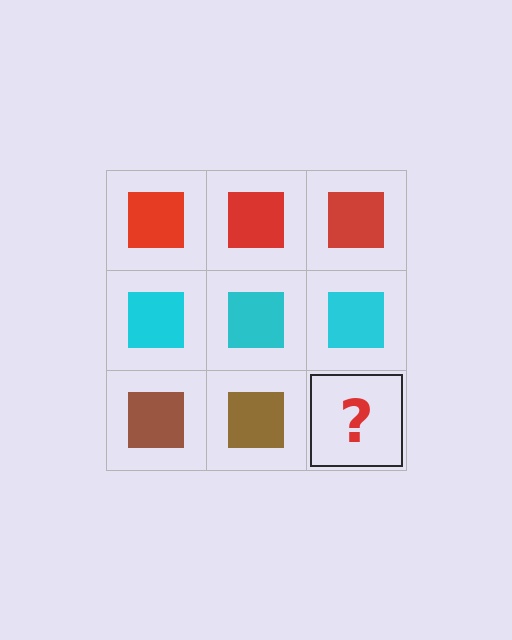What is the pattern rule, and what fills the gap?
The rule is that each row has a consistent color. The gap should be filled with a brown square.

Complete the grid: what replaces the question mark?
The question mark should be replaced with a brown square.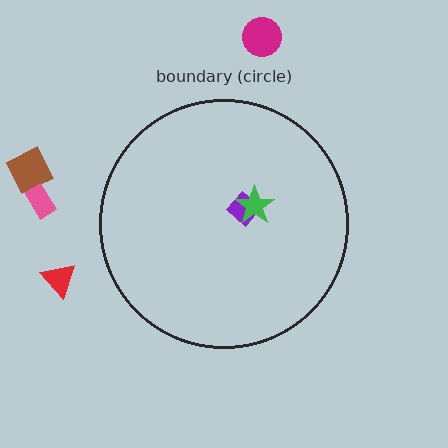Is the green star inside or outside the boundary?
Inside.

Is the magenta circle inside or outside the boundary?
Outside.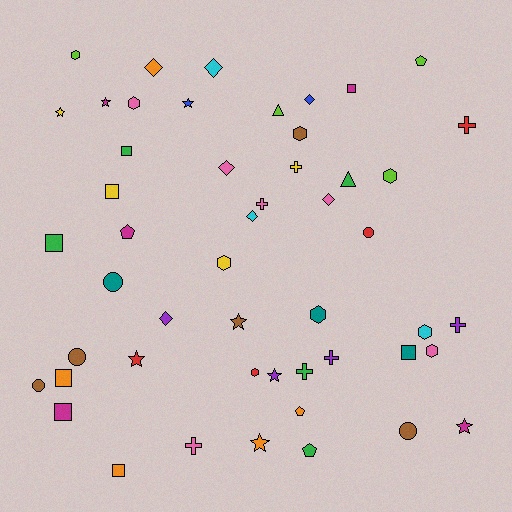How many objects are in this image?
There are 50 objects.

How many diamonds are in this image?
There are 7 diamonds.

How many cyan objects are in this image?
There are 3 cyan objects.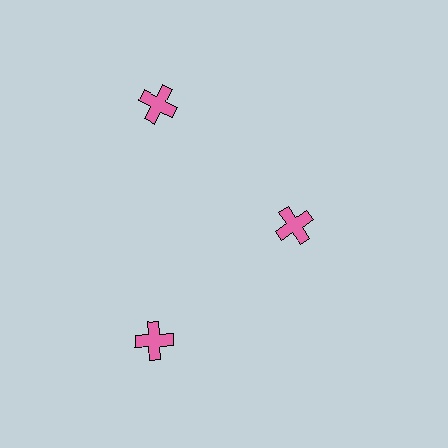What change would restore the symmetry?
The symmetry would be restored by moving it outward, back onto the ring so that all 3 crosses sit at equal angles and equal distance from the center.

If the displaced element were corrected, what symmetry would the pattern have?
It would have 3-fold rotational symmetry — the pattern would map onto itself every 120 degrees.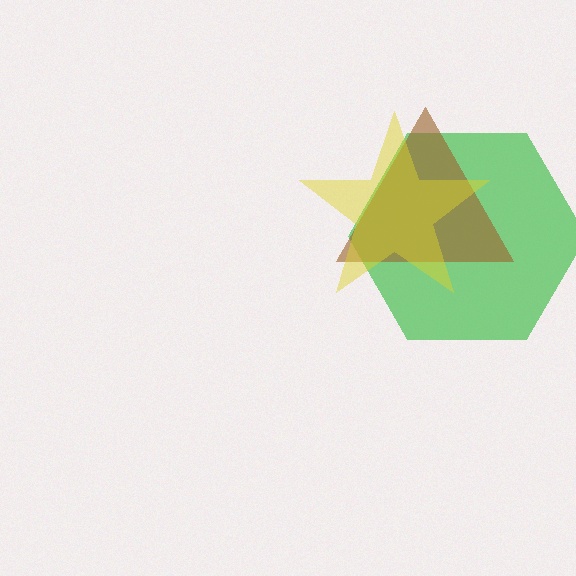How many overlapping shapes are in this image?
There are 3 overlapping shapes in the image.